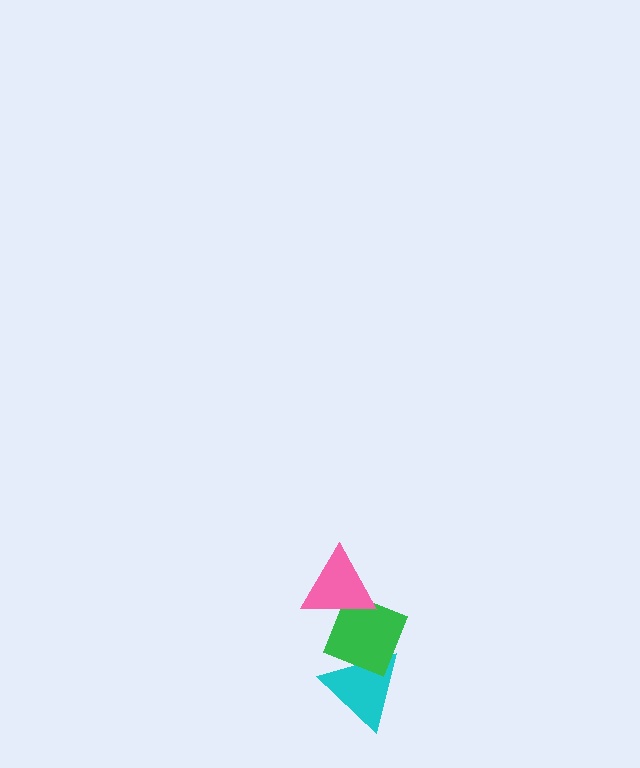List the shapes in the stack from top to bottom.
From top to bottom: the pink triangle, the green diamond, the cyan triangle.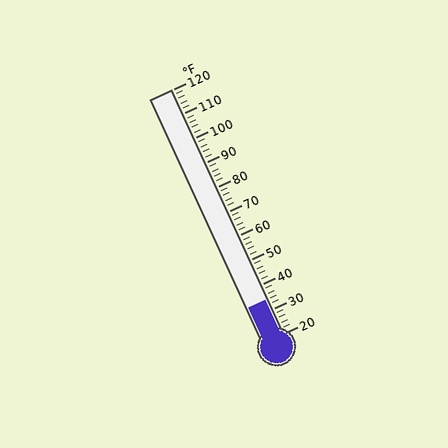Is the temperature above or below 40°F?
The temperature is below 40°F.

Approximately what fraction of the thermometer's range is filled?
The thermometer is filled to approximately 15% of its range.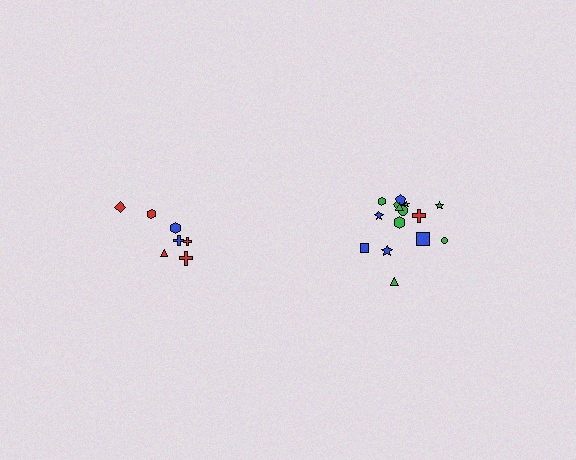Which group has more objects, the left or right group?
The right group.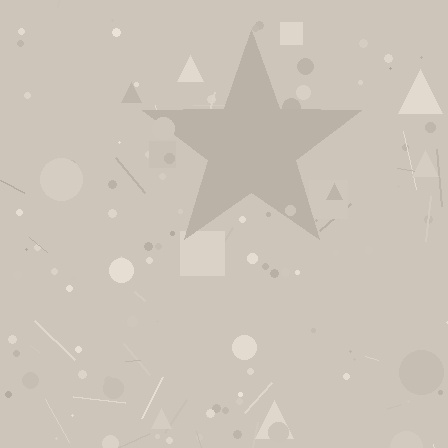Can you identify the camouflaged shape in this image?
The camouflaged shape is a star.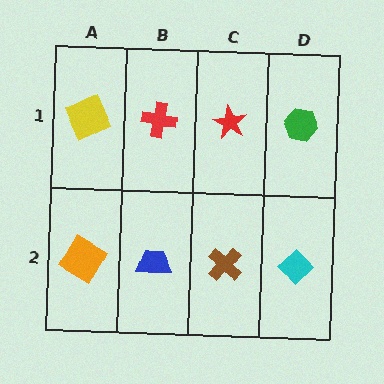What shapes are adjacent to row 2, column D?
A green hexagon (row 1, column D), a brown cross (row 2, column C).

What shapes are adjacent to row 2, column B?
A red cross (row 1, column B), an orange diamond (row 2, column A), a brown cross (row 2, column C).